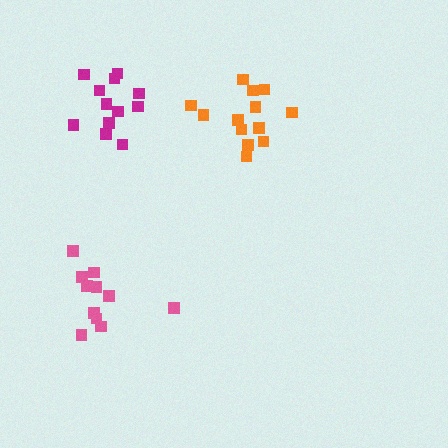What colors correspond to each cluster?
The clusters are colored: magenta, pink, orange.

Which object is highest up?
The magenta cluster is topmost.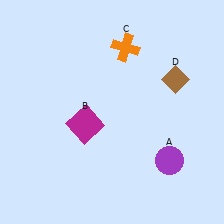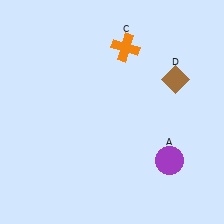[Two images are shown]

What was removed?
The magenta square (B) was removed in Image 2.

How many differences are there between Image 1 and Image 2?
There is 1 difference between the two images.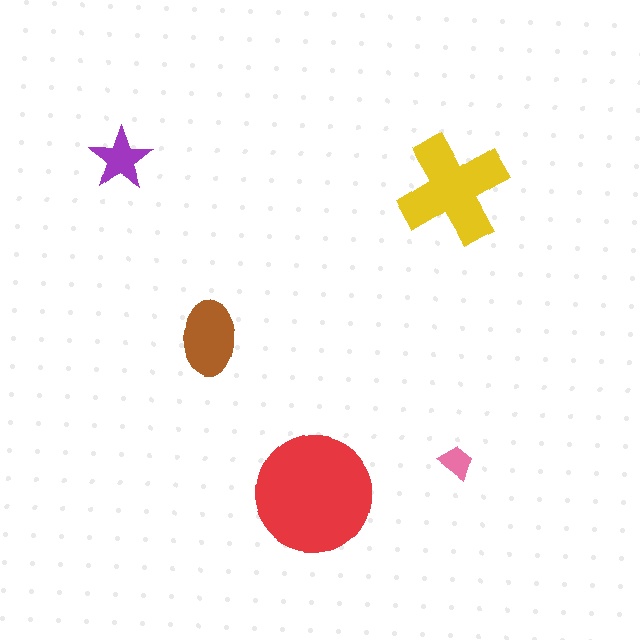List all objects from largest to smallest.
The red circle, the yellow cross, the brown ellipse, the purple star, the pink trapezoid.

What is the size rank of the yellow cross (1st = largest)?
2nd.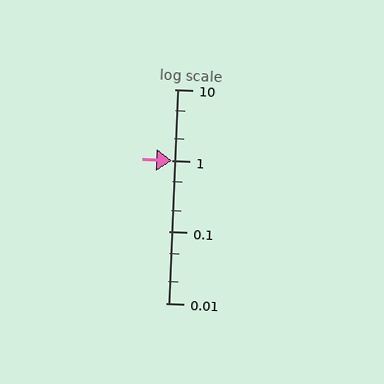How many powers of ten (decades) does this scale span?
The scale spans 3 decades, from 0.01 to 10.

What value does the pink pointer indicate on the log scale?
The pointer indicates approximately 0.98.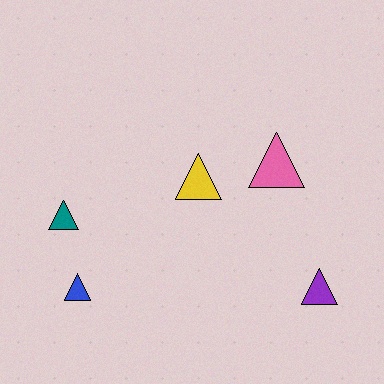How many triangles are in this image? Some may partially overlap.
There are 5 triangles.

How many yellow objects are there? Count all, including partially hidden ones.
There is 1 yellow object.